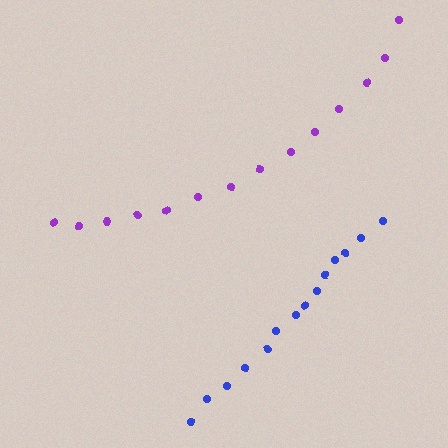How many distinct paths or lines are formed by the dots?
There are 2 distinct paths.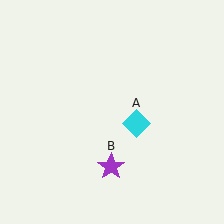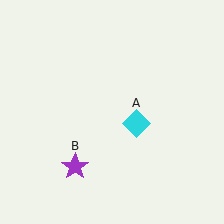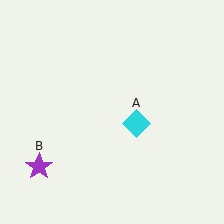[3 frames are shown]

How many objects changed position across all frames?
1 object changed position: purple star (object B).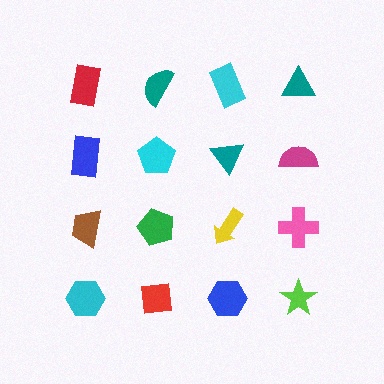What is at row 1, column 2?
A teal semicircle.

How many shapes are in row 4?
4 shapes.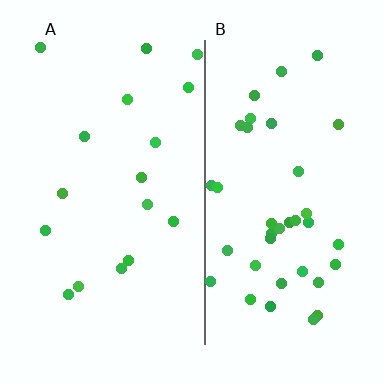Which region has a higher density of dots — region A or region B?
B (the right).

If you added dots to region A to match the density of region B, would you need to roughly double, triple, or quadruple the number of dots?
Approximately double.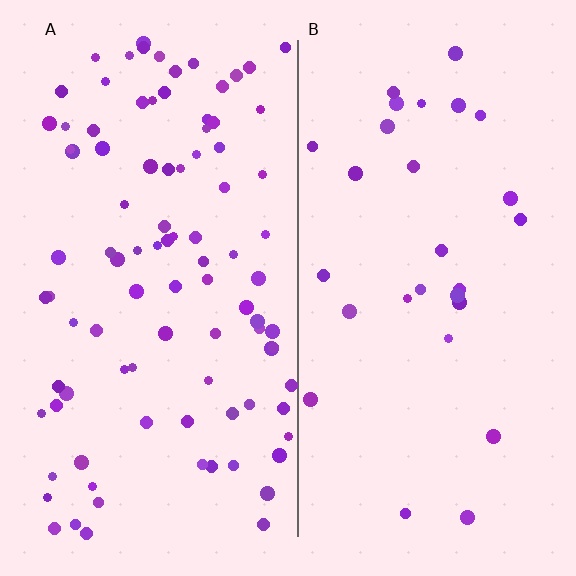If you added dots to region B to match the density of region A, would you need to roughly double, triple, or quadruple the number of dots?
Approximately triple.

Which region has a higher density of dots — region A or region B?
A (the left).